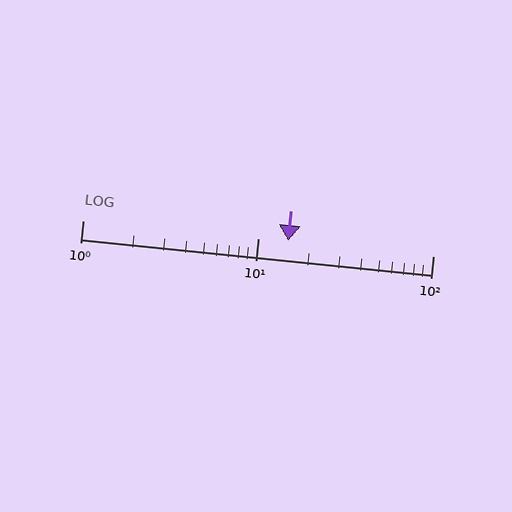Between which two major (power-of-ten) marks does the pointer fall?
The pointer is between 10 and 100.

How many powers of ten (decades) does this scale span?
The scale spans 2 decades, from 1 to 100.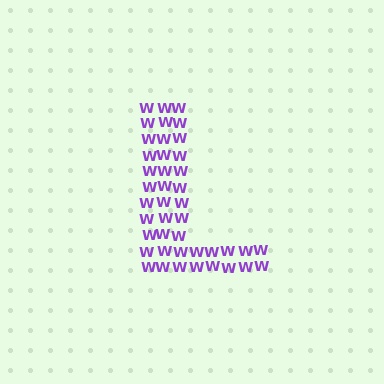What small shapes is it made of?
It is made of small letter W's.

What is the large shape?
The large shape is the letter L.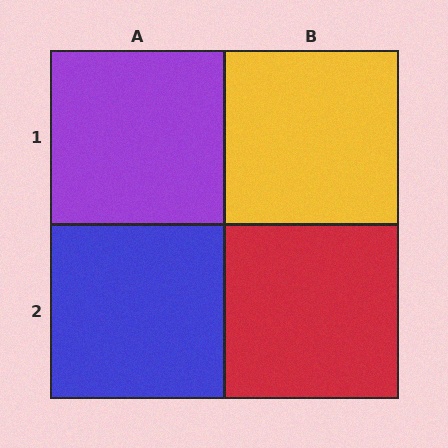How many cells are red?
1 cell is red.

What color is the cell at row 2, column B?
Red.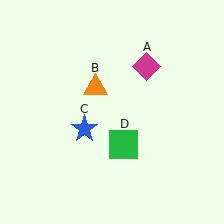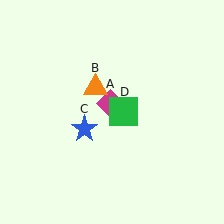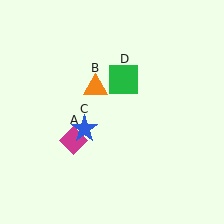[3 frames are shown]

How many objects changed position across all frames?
2 objects changed position: magenta diamond (object A), green square (object D).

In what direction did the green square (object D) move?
The green square (object D) moved up.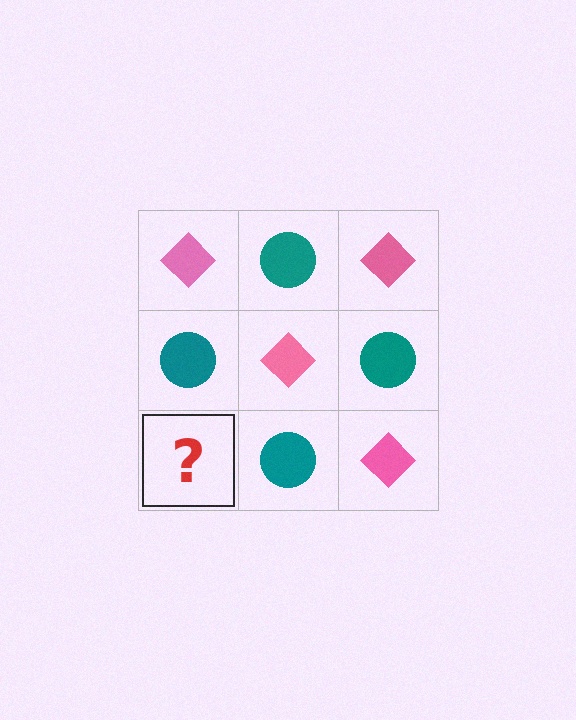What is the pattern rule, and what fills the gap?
The rule is that it alternates pink diamond and teal circle in a checkerboard pattern. The gap should be filled with a pink diamond.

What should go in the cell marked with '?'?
The missing cell should contain a pink diamond.